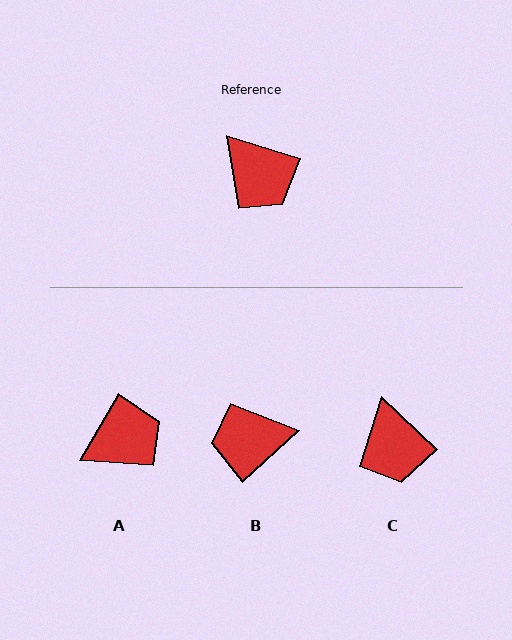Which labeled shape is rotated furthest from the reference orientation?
B, about 121 degrees away.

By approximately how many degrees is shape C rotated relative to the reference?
Approximately 26 degrees clockwise.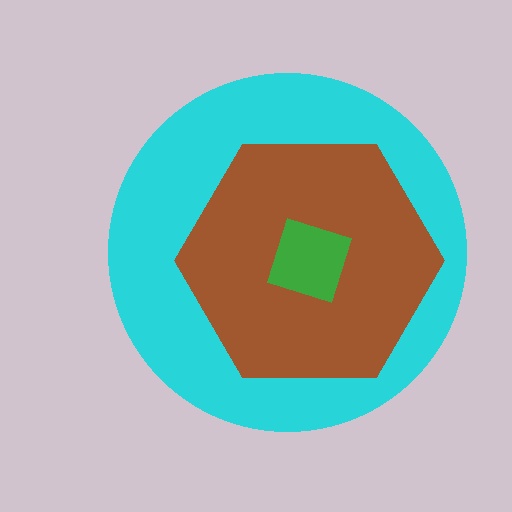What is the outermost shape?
The cyan circle.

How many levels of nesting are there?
3.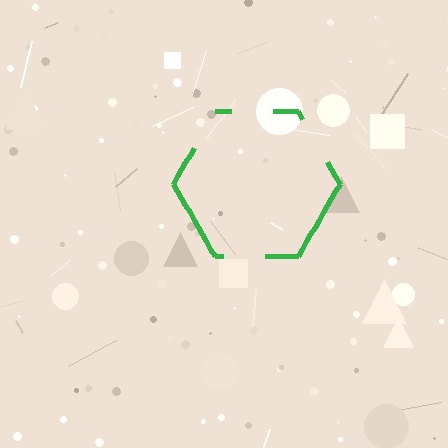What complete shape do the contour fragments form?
The contour fragments form a hexagon.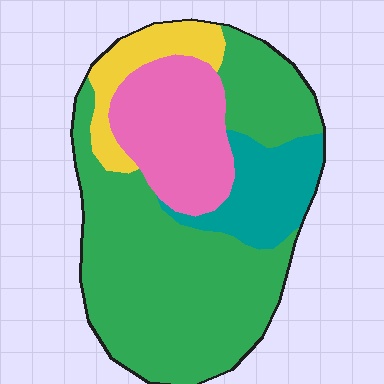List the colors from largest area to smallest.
From largest to smallest: green, pink, teal, yellow.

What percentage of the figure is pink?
Pink takes up less than a quarter of the figure.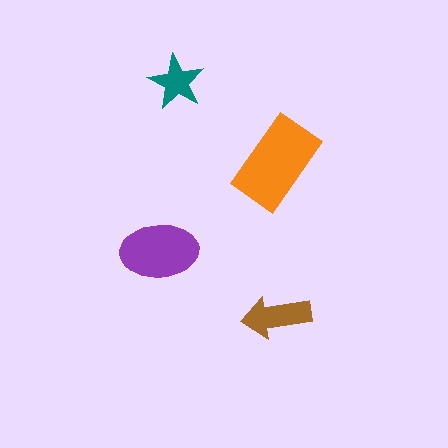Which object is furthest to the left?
The purple ellipse is leftmost.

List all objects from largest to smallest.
The orange rectangle, the purple ellipse, the brown arrow, the teal star.